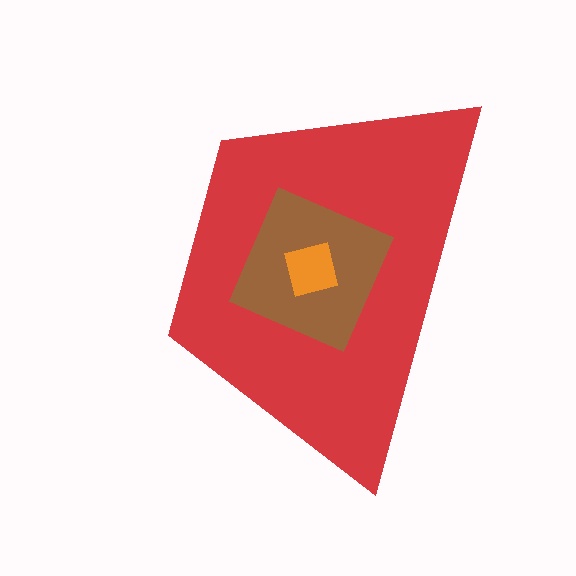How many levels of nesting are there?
3.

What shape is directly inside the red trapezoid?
The brown diamond.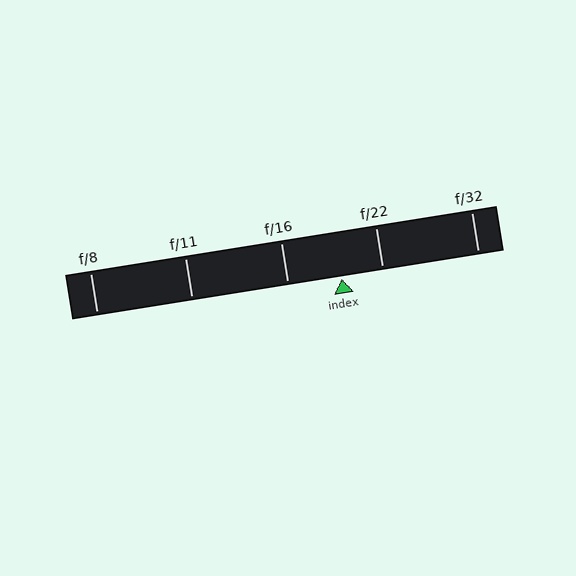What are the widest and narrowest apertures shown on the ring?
The widest aperture shown is f/8 and the narrowest is f/32.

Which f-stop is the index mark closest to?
The index mark is closest to f/22.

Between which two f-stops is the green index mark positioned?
The index mark is between f/16 and f/22.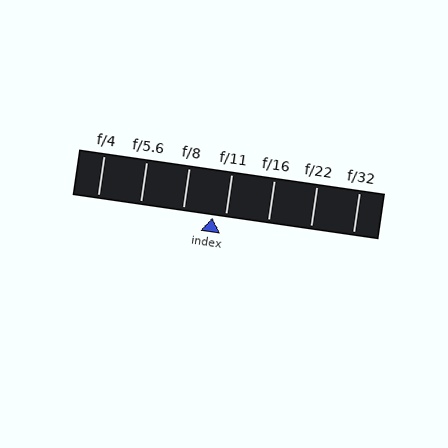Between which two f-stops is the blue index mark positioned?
The index mark is between f/8 and f/11.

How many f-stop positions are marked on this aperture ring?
There are 7 f-stop positions marked.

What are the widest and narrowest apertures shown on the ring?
The widest aperture shown is f/4 and the narrowest is f/32.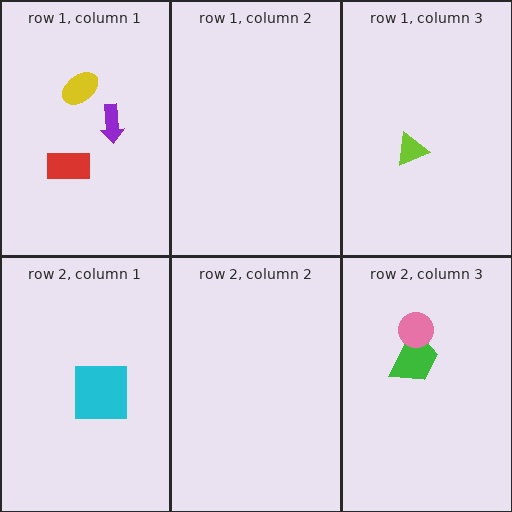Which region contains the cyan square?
The row 2, column 1 region.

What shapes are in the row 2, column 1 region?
The cyan square.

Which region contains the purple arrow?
The row 1, column 1 region.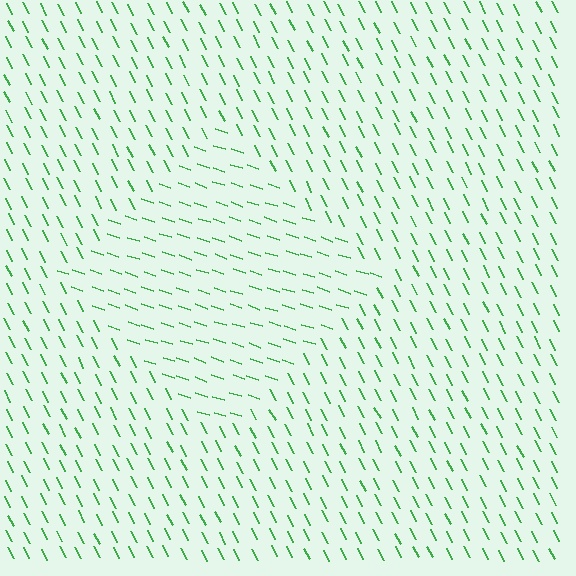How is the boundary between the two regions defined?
The boundary is defined purely by a change in line orientation (approximately 45 degrees difference). All lines are the same color and thickness.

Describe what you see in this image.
The image is filled with small green line segments. A diamond region in the image has lines oriented differently from the surrounding lines, creating a visible texture boundary.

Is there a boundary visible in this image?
Yes, there is a texture boundary formed by a change in line orientation.